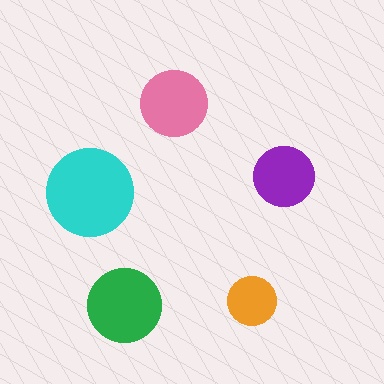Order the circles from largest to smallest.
the cyan one, the green one, the pink one, the purple one, the orange one.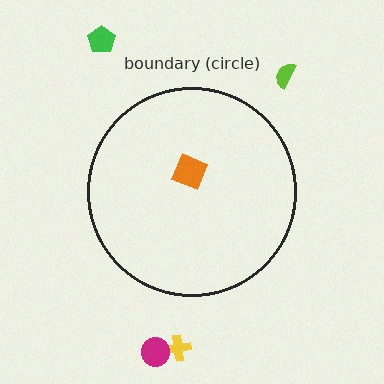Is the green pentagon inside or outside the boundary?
Outside.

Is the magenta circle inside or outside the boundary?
Outside.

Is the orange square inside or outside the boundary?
Inside.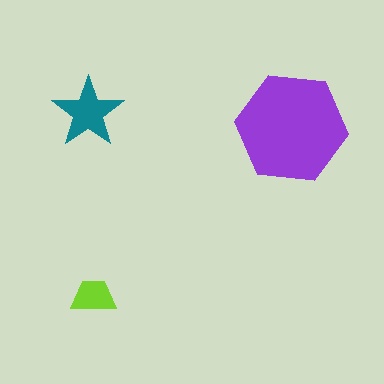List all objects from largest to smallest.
The purple hexagon, the teal star, the lime trapezoid.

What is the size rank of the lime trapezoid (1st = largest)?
3rd.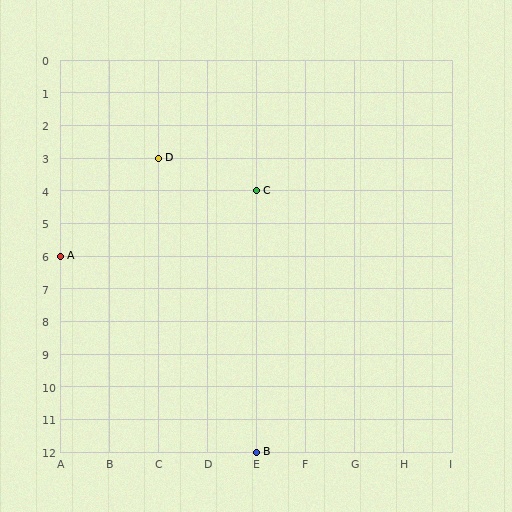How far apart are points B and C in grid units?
Points B and C are 8 rows apart.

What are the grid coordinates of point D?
Point D is at grid coordinates (C, 3).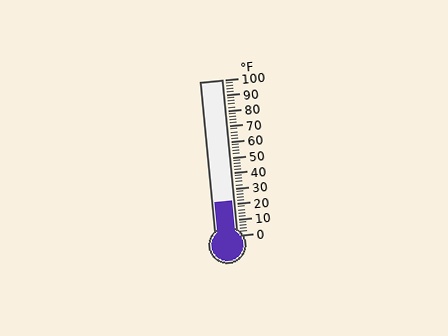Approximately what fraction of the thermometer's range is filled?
The thermometer is filled to approximately 20% of its range.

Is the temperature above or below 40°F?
The temperature is below 40°F.